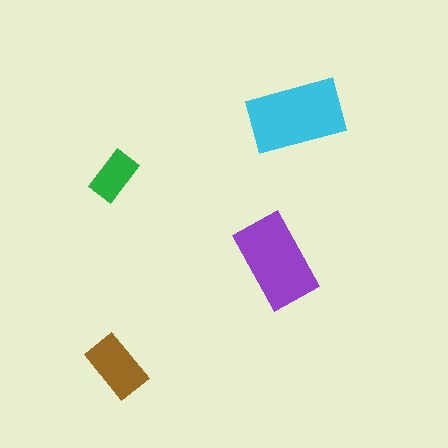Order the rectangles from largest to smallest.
the cyan one, the purple one, the brown one, the green one.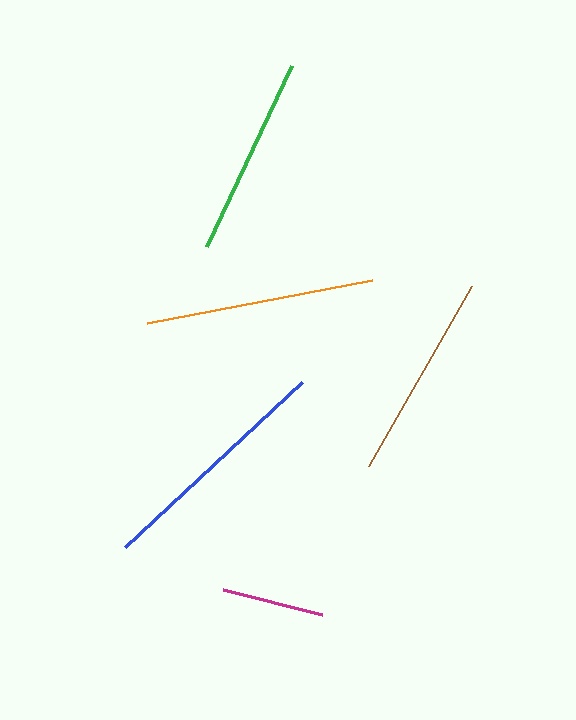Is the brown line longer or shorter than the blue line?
The blue line is longer than the brown line.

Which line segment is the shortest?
The magenta line is the shortest at approximately 103 pixels.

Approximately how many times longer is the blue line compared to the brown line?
The blue line is approximately 1.2 times the length of the brown line.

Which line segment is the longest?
The blue line is the longest at approximately 242 pixels.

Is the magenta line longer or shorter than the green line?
The green line is longer than the magenta line.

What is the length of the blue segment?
The blue segment is approximately 242 pixels long.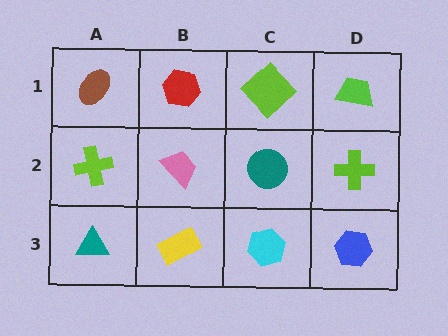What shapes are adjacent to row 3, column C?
A teal circle (row 2, column C), a yellow rectangle (row 3, column B), a blue hexagon (row 3, column D).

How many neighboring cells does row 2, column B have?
4.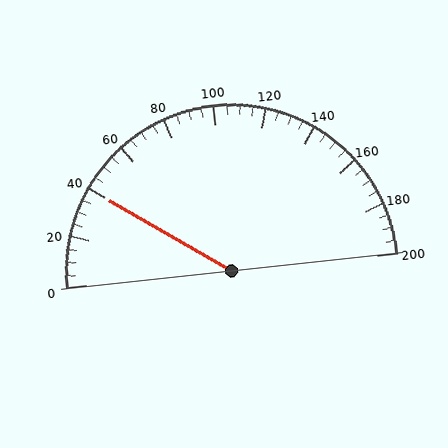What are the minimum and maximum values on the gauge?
The gauge ranges from 0 to 200.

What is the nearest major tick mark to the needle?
The nearest major tick mark is 40.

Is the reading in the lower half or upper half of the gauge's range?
The reading is in the lower half of the range (0 to 200).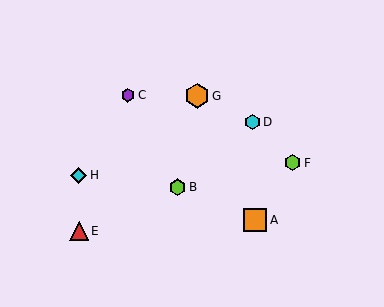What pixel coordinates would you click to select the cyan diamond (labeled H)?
Click at (79, 175) to select the cyan diamond H.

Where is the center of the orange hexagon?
The center of the orange hexagon is at (197, 96).